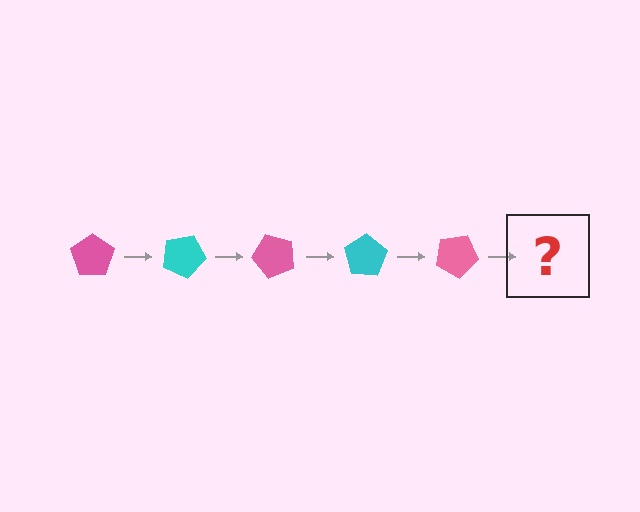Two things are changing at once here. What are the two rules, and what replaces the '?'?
The two rules are that it rotates 25 degrees each step and the color cycles through pink and cyan. The '?' should be a cyan pentagon, rotated 125 degrees from the start.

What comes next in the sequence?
The next element should be a cyan pentagon, rotated 125 degrees from the start.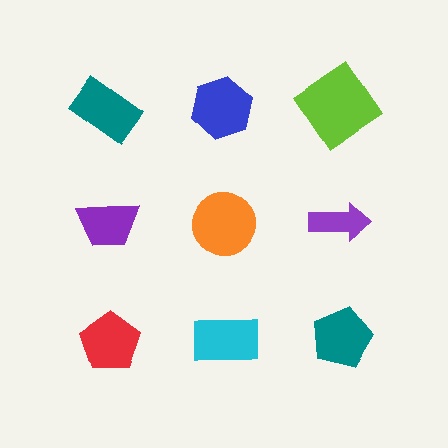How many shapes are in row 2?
3 shapes.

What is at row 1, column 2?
A blue hexagon.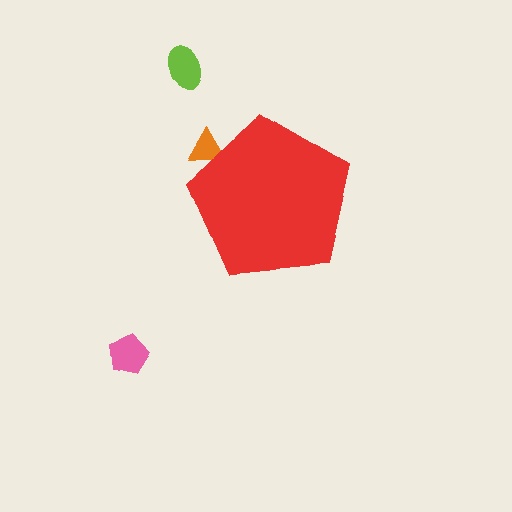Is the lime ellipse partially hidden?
No, the lime ellipse is fully visible.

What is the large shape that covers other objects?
A red pentagon.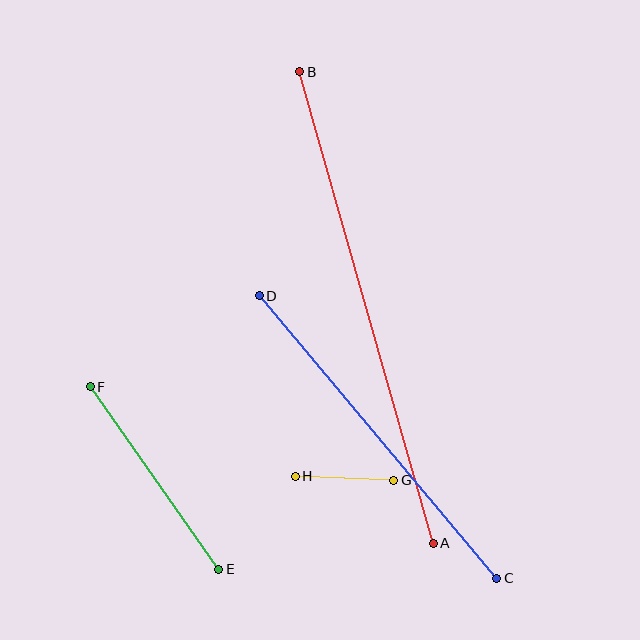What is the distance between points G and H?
The distance is approximately 98 pixels.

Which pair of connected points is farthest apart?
Points A and B are farthest apart.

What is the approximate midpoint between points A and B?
The midpoint is at approximately (366, 307) pixels.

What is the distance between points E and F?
The distance is approximately 223 pixels.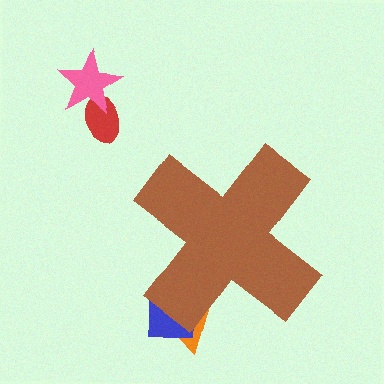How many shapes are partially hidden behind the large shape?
2 shapes are partially hidden.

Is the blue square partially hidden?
Yes, the blue square is partially hidden behind the brown cross.